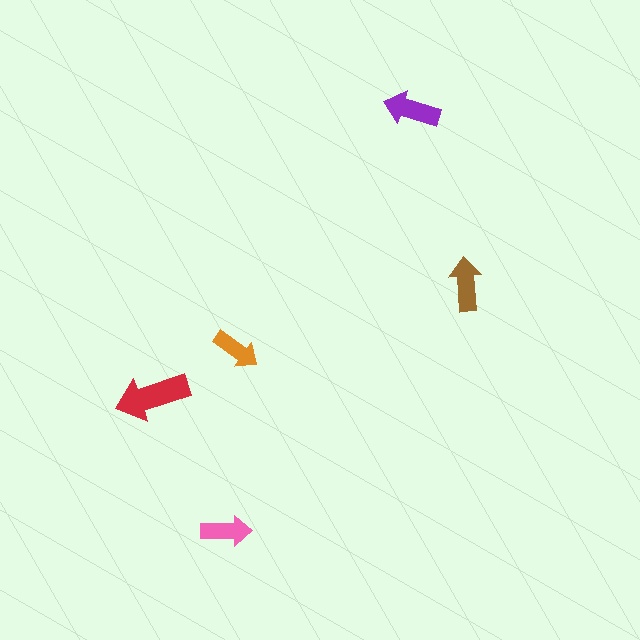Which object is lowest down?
The pink arrow is bottommost.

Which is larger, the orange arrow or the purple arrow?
The purple one.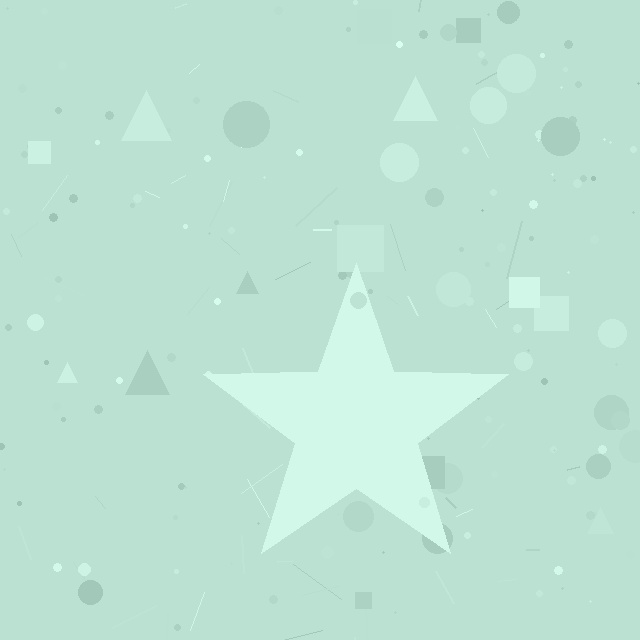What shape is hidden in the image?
A star is hidden in the image.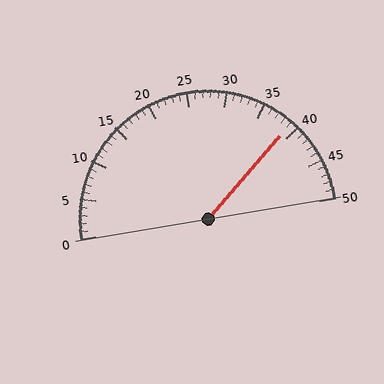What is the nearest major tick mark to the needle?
The nearest major tick mark is 40.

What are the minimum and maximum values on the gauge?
The gauge ranges from 0 to 50.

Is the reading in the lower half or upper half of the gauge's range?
The reading is in the upper half of the range (0 to 50).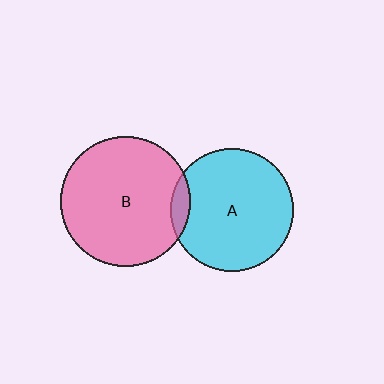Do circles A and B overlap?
Yes.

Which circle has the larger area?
Circle B (pink).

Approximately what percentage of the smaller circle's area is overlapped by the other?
Approximately 10%.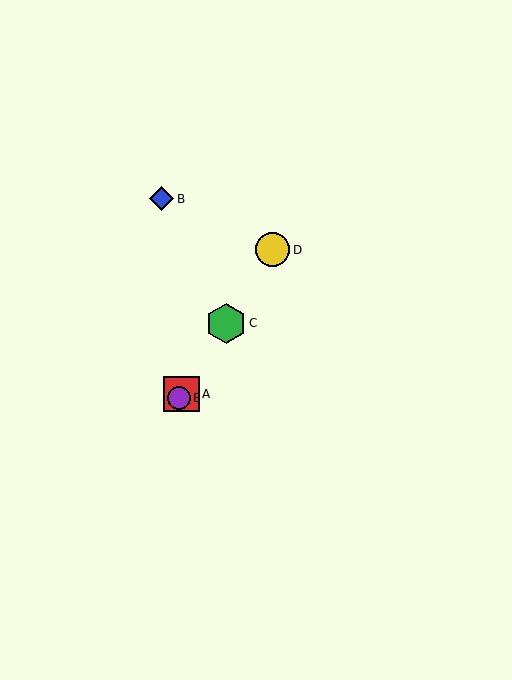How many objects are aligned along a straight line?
4 objects (A, C, D, E) are aligned along a straight line.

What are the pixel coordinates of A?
Object A is at (181, 394).